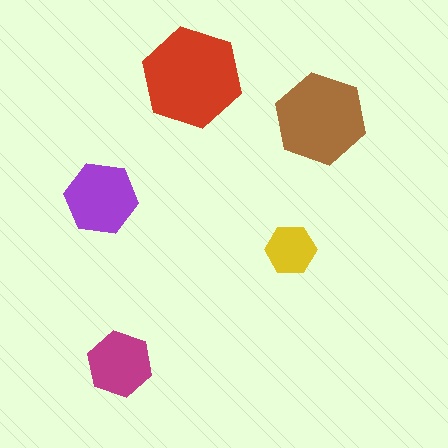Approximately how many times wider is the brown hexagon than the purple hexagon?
About 1.5 times wider.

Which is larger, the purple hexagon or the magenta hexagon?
The purple one.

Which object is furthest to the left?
The purple hexagon is leftmost.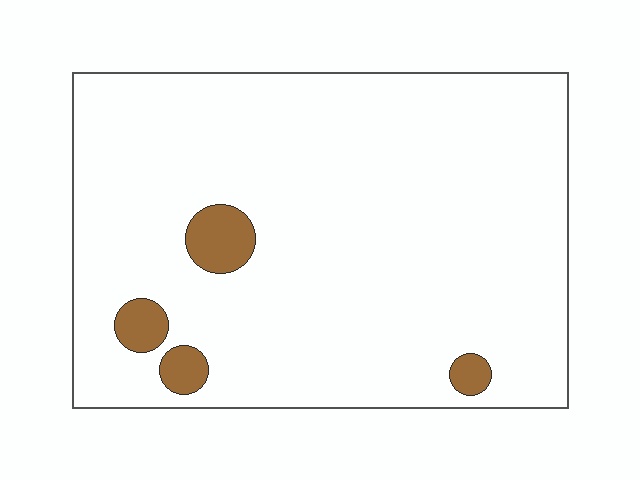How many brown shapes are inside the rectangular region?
4.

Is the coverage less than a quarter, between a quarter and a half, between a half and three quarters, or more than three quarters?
Less than a quarter.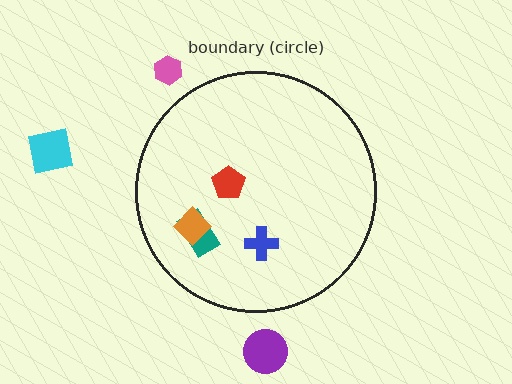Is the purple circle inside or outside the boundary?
Outside.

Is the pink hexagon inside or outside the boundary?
Outside.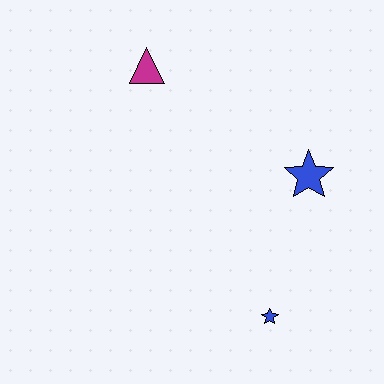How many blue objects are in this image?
There are 2 blue objects.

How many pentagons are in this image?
There are no pentagons.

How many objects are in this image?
There are 3 objects.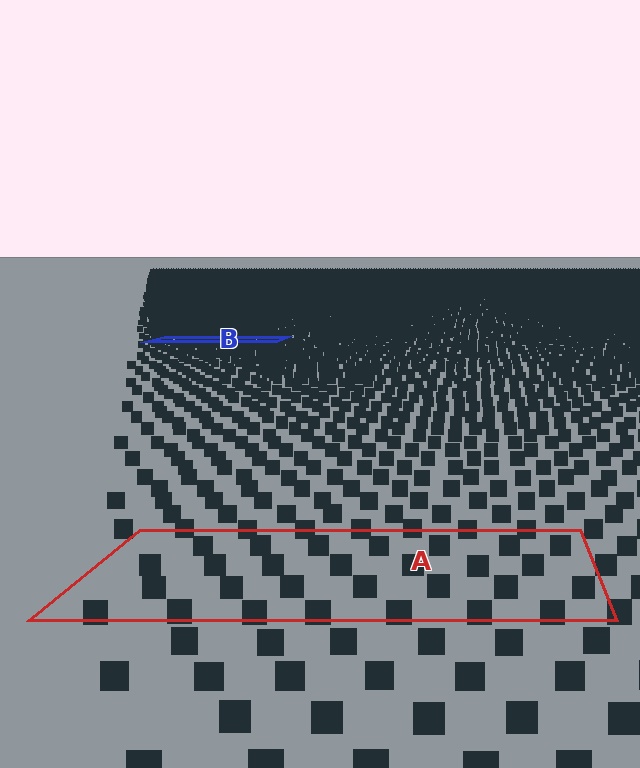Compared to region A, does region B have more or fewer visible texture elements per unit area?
Region B has more texture elements per unit area — they are packed more densely because it is farther away.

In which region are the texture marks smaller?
The texture marks are smaller in region B, because it is farther away.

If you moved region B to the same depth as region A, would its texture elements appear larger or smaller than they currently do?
They would appear larger. At a closer depth, the same texture elements are projected at a bigger on-screen size.